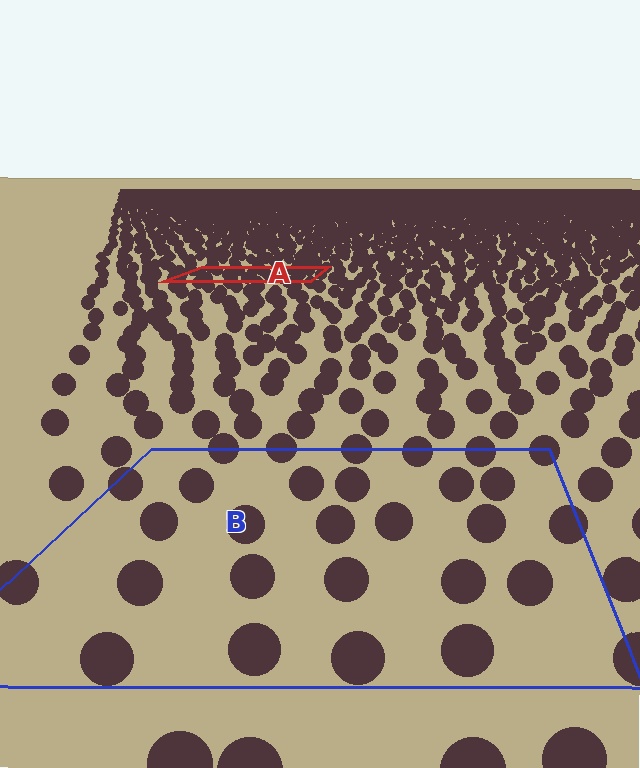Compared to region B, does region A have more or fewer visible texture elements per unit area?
Region A has more texture elements per unit area — they are packed more densely because it is farther away.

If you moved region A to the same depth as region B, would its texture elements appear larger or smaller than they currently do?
They would appear larger. At a closer depth, the same texture elements are projected at a bigger on-screen size.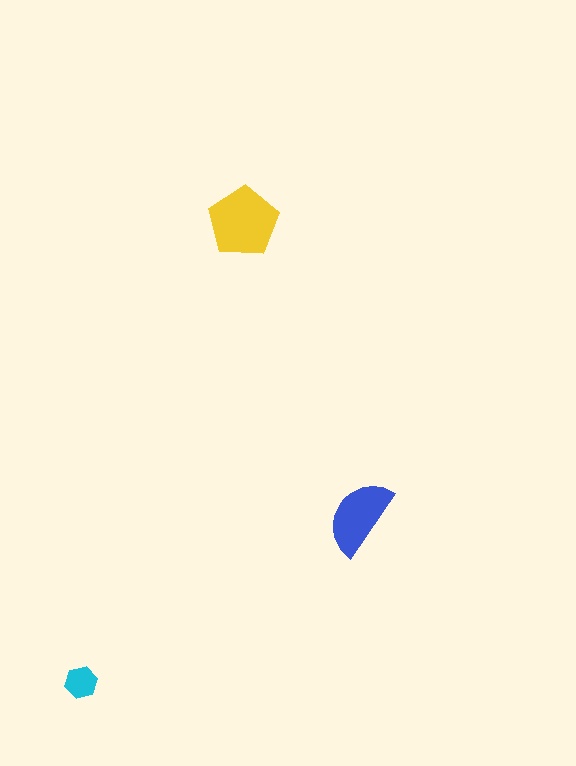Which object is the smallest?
The cyan hexagon.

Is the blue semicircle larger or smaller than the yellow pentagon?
Smaller.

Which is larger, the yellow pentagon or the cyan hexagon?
The yellow pentagon.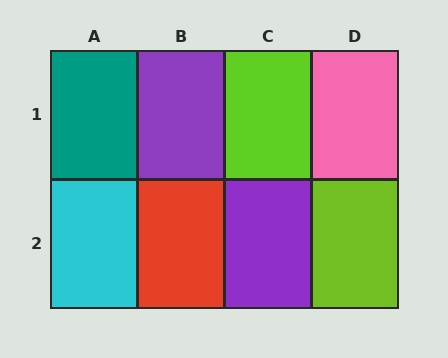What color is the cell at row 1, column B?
Purple.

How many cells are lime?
2 cells are lime.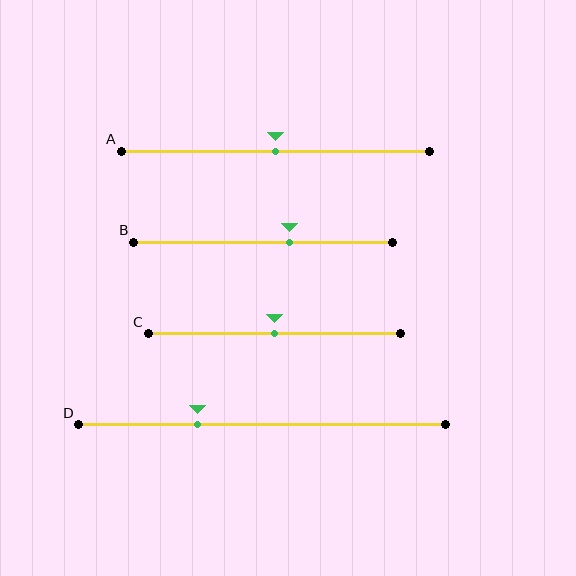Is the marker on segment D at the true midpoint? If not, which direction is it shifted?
No, the marker on segment D is shifted to the left by about 17% of the segment length.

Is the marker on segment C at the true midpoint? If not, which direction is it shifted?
Yes, the marker on segment C is at the true midpoint.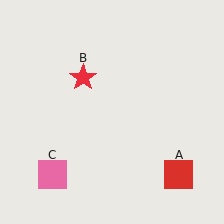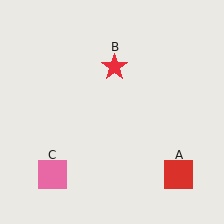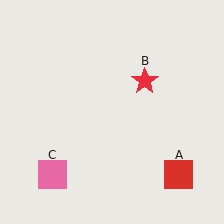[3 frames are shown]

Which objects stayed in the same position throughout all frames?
Red square (object A) and pink square (object C) remained stationary.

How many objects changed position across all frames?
1 object changed position: red star (object B).